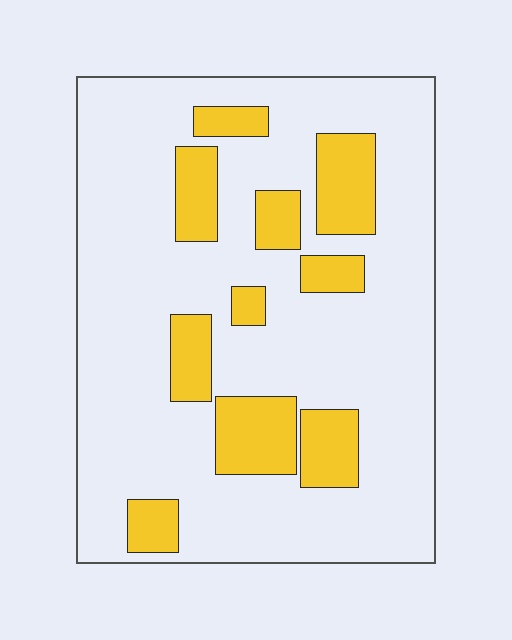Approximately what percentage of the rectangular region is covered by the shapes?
Approximately 20%.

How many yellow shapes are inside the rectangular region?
10.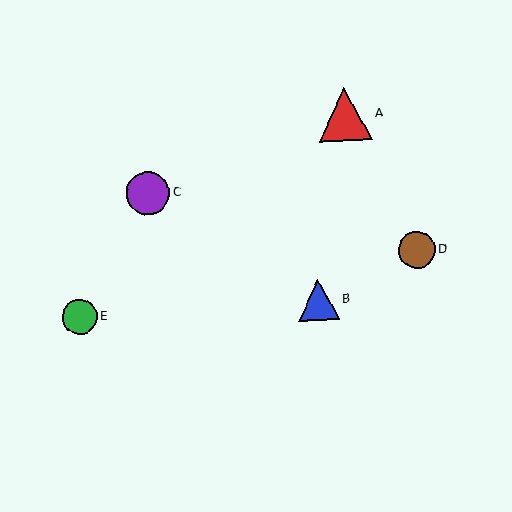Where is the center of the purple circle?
The center of the purple circle is at (148, 194).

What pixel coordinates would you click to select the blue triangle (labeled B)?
Click at (318, 300) to select the blue triangle B.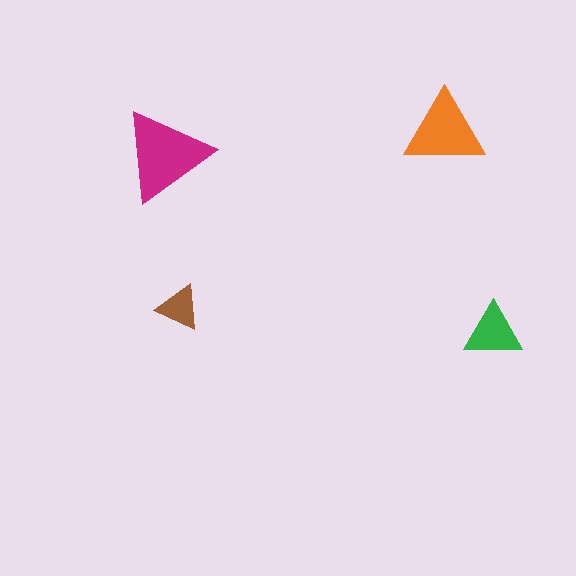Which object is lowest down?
The green triangle is bottommost.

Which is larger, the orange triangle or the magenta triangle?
The magenta one.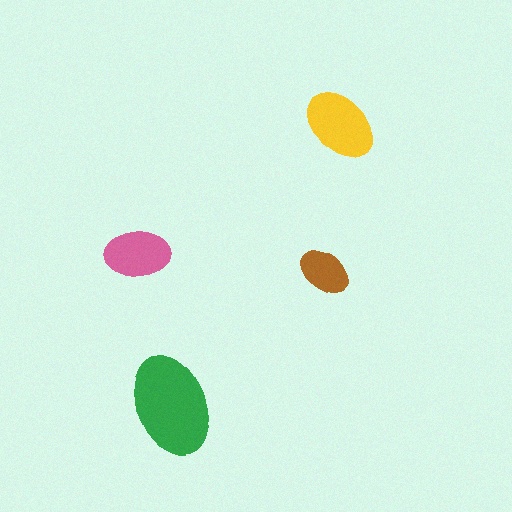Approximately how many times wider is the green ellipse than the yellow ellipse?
About 1.5 times wider.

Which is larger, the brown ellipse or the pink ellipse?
The pink one.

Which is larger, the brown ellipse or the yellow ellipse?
The yellow one.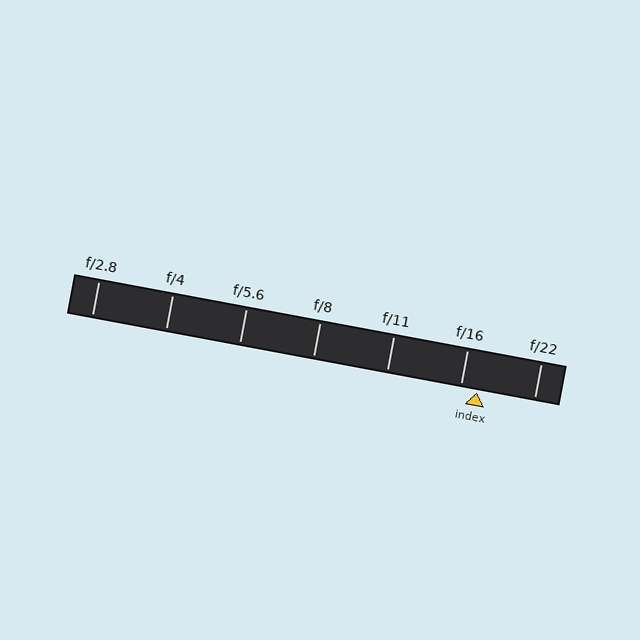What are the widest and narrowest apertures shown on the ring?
The widest aperture shown is f/2.8 and the narrowest is f/22.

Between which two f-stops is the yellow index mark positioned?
The index mark is between f/16 and f/22.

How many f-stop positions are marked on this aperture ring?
There are 7 f-stop positions marked.